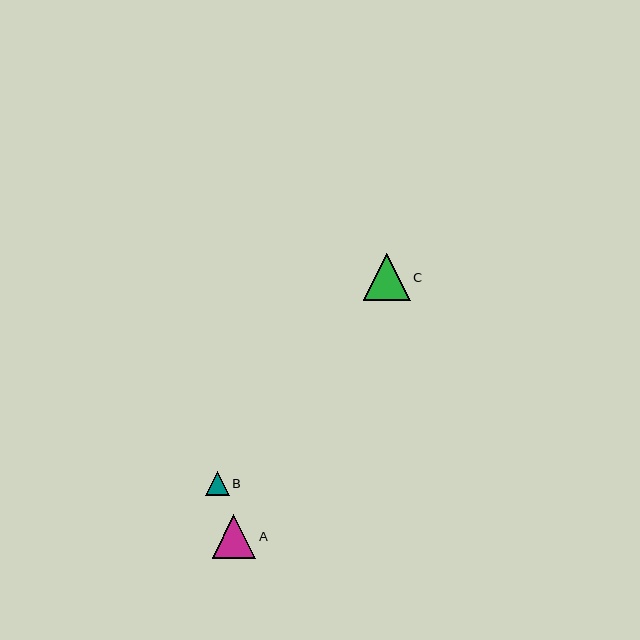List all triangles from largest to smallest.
From largest to smallest: C, A, B.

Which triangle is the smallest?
Triangle B is the smallest with a size of approximately 24 pixels.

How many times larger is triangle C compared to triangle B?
Triangle C is approximately 2.0 times the size of triangle B.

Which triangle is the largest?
Triangle C is the largest with a size of approximately 47 pixels.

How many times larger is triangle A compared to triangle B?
Triangle A is approximately 1.9 times the size of triangle B.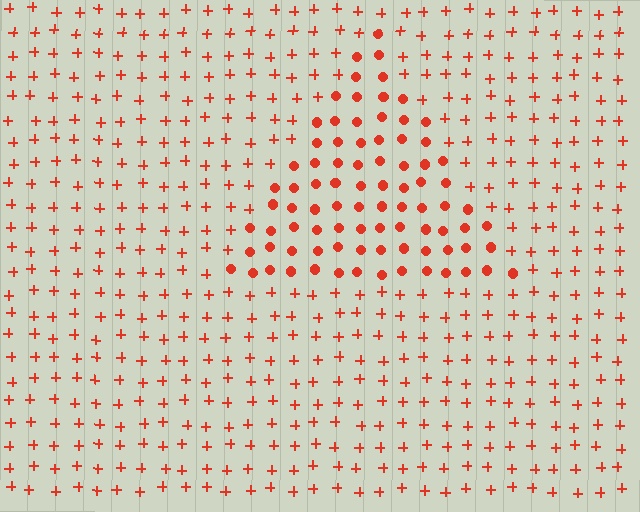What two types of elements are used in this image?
The image uses circles inside the triangle region and plus signs outside it.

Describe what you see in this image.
The image is filled with small red elements arranged in a uniform grid. A triangle-shaped region contains circles, while the surrounding area contains plus signs. The boundary is defined purely by the change in element shape.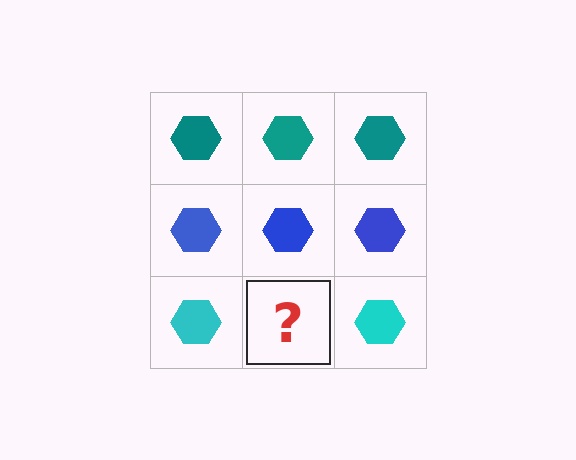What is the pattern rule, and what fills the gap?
The rule is that each row has a consistent color. The gap should be filled with a cyan hexagon.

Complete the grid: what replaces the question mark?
The question mark should be replaced with a cyan hexagon.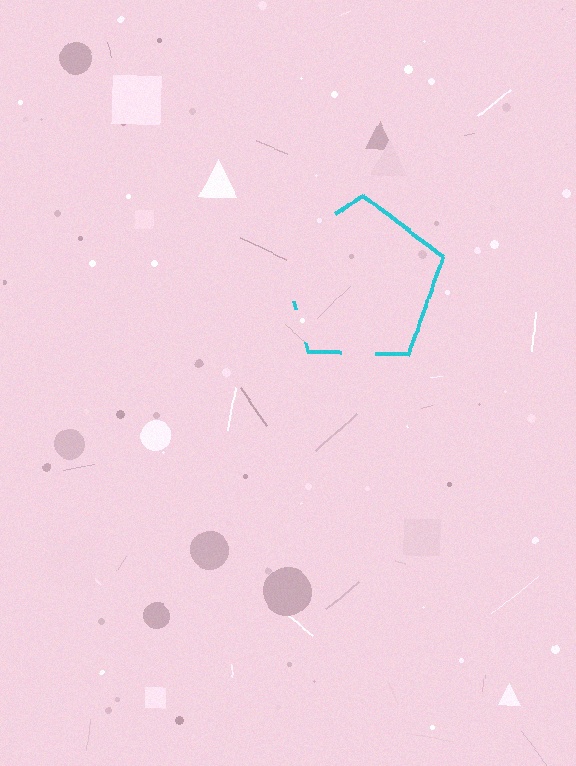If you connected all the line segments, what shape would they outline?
They would outline a pentagon.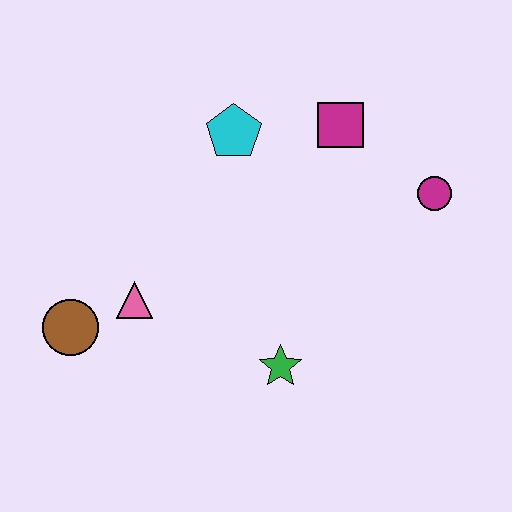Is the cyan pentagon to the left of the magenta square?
Yes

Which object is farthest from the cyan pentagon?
The brown circle is farthest from the cyan pentagon.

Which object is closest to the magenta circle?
The magenta square is closest to the magenta circle.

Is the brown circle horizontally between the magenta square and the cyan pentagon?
No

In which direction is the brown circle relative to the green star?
The brown circle is to the left of the green star.